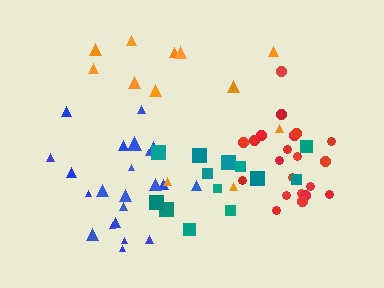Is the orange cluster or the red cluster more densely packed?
Red.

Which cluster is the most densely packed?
Red.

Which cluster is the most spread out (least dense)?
Orange.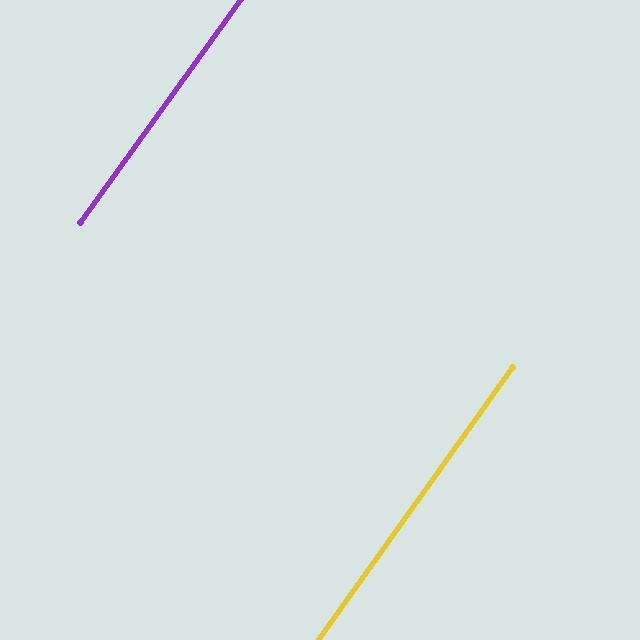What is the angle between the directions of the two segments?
Approximately 0 degrees.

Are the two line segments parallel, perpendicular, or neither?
Parallel — their directions differ by only 0.2°.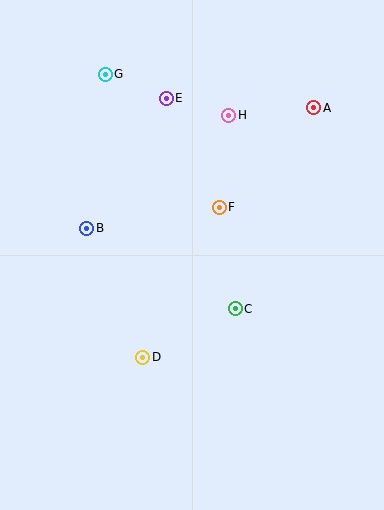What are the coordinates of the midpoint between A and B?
The midpoint between A and B is at (200, 168).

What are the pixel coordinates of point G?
Point G is at (105, 74).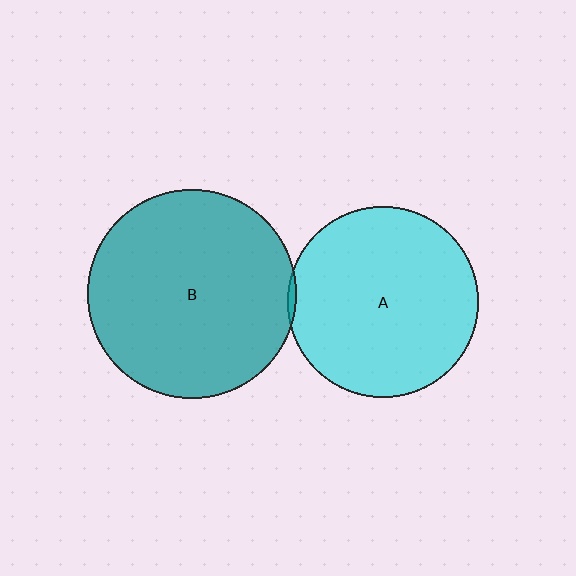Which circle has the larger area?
Circle B (teal).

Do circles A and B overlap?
Yes.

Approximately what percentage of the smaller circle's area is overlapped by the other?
Approximately 5%.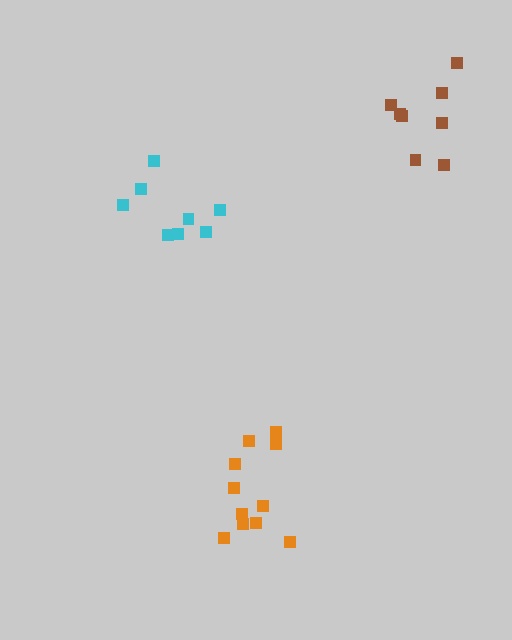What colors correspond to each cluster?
The clusters are colored: cyan, orange, brown.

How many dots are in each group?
Group 1: 8 dots, Group 2: 11 dots, Group 3: 8 dots (27 total).